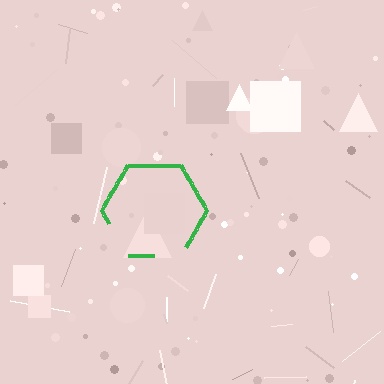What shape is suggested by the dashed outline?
The dashed outline suggests a hexagon.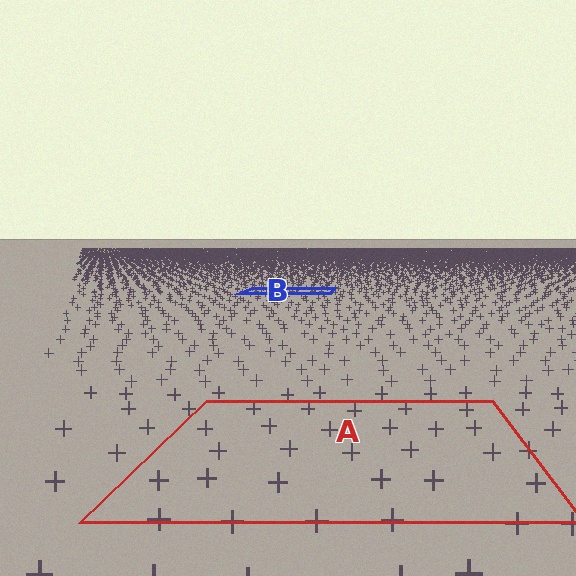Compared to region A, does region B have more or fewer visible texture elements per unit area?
Region B has more texture elements per unit area — they are packed more densely because it is farther away.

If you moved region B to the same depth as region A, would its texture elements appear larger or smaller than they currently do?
They would appear larger. At a closer depth, the same texture elements are projected at a bigger on-screen size.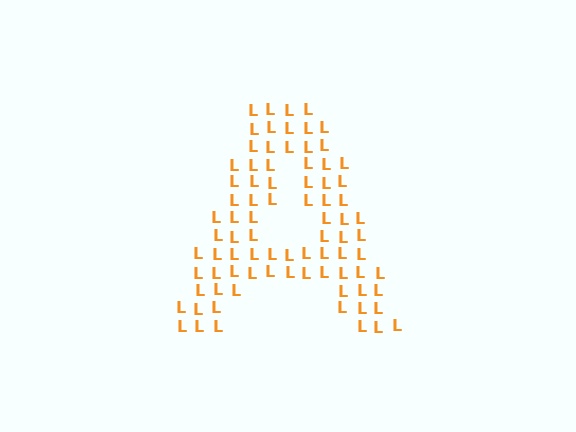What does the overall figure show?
The overall figure shows the letter A.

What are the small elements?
The small elements are letter L's.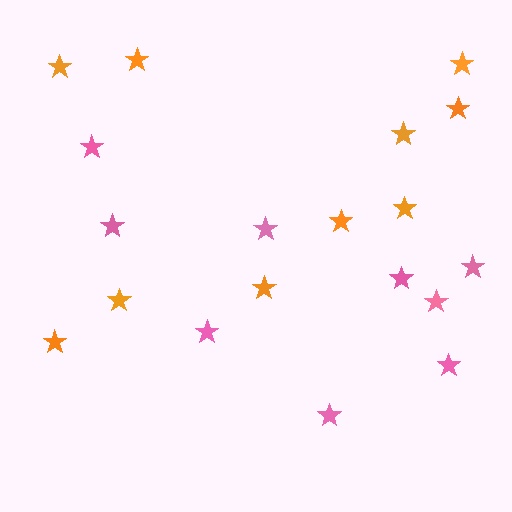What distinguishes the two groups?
There are 2 groups: one group of pink stars (9) and one group of orange stars (10).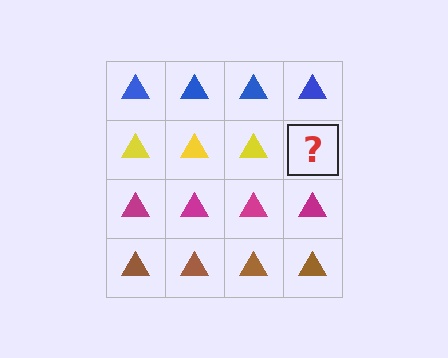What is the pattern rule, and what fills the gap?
The rule is that each row has a consistent color. The gap should be filled with a yellow triangle.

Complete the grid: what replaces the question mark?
The question mark should be replaced with a yellow triangle.